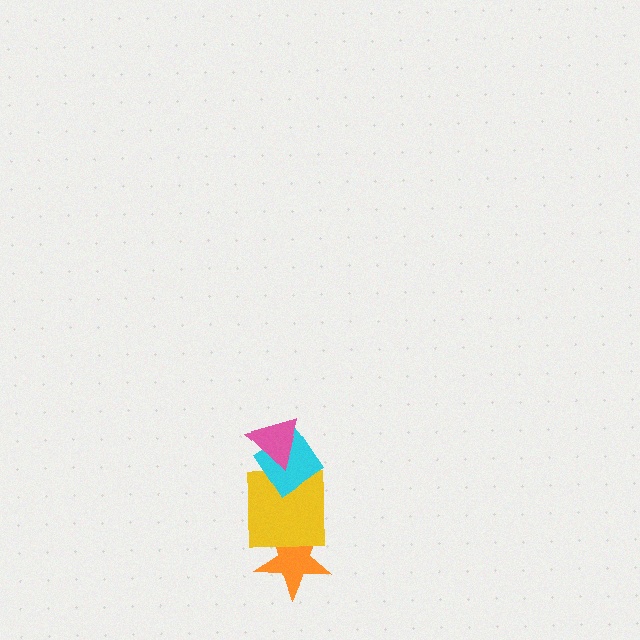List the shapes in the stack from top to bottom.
From top to bottom: the pink triangle, the cyan diamond, the yellow square, the orange star.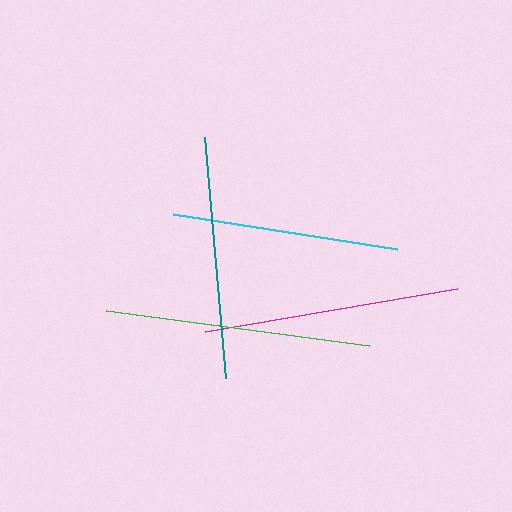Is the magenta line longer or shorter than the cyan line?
The magenta line is longer than the cyan line.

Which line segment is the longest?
The green line is the longest at approximately 266 pixels.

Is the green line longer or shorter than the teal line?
The green line is longer than the teal line.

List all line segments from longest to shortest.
From longest to shortest: green, magenta, teal, cyan.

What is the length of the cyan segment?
The cyan segment is approximately 227 pixels long.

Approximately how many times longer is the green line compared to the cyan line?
The green line is approximately 1.2 times the length of the cyan line.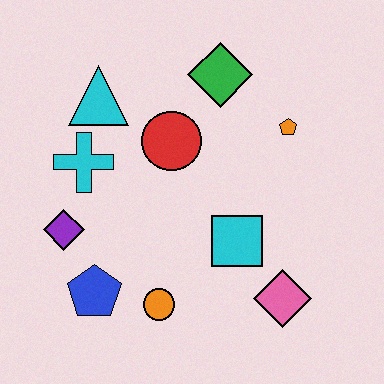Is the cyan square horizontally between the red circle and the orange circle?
No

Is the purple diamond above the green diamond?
No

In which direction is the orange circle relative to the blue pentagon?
The orange circle is to the right of the blue pentagon.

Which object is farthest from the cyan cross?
The pink diamond is farthest from the cyan cross.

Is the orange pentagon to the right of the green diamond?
Yes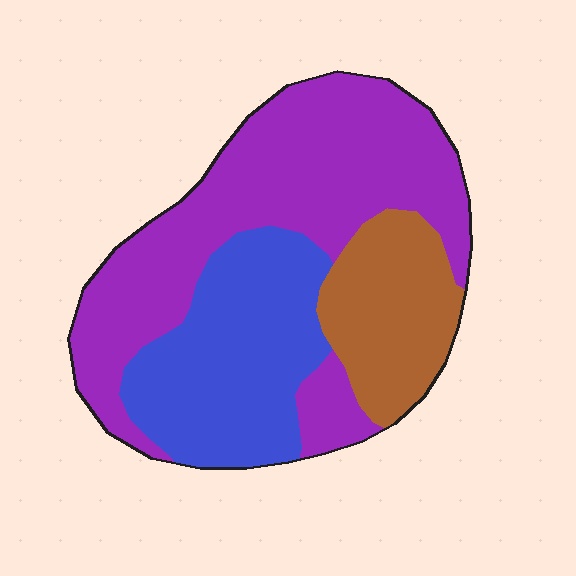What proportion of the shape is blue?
Blue takes up about one third (1/3) of the shape.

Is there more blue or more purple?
Purple.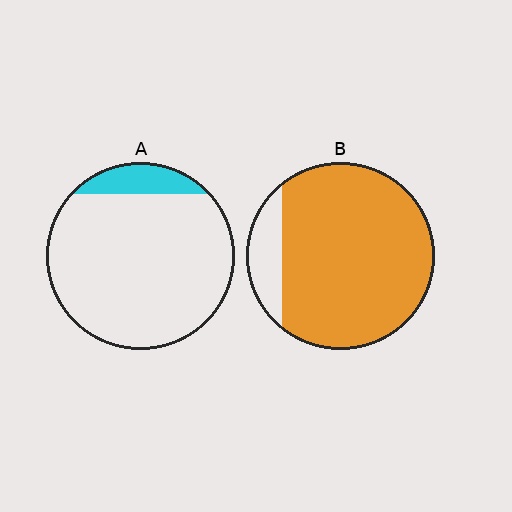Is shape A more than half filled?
No.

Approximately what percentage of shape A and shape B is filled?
A is approximately 10% and B is approximately 85%.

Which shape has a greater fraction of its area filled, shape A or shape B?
Shape B.